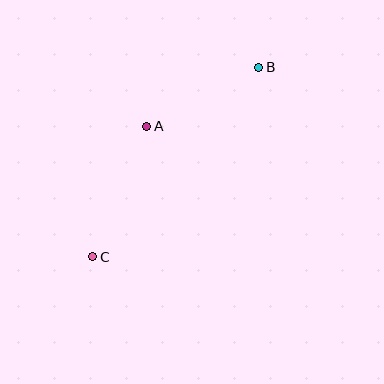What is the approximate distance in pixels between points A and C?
The distance between A and C is approximately 141 pixels.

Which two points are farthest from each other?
Points B and C are farthest from each other.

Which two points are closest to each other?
Points A and B are closest to each other.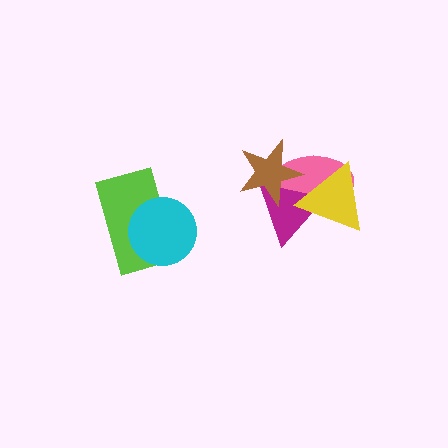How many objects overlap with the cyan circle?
1 object overlaps with the cyan circle.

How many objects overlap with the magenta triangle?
3 objects overlap with the magenta triangle.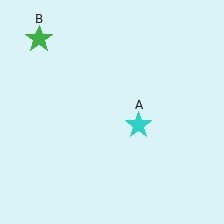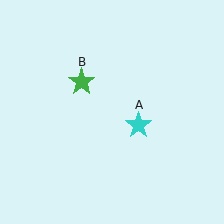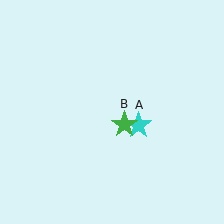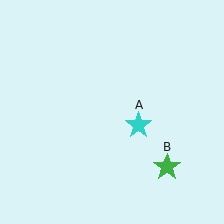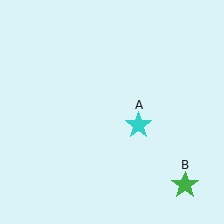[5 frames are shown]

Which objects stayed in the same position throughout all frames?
Cyan star (object A) remained stationary.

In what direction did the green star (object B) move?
The green star (object B) moved down and to the right.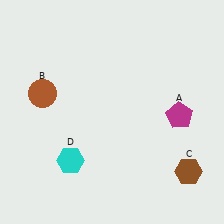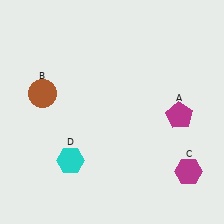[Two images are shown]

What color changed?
The hexagon (C) changed from brown in Image 1 to magenta in Image 2.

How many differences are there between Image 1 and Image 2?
There is 1 difference between the two images.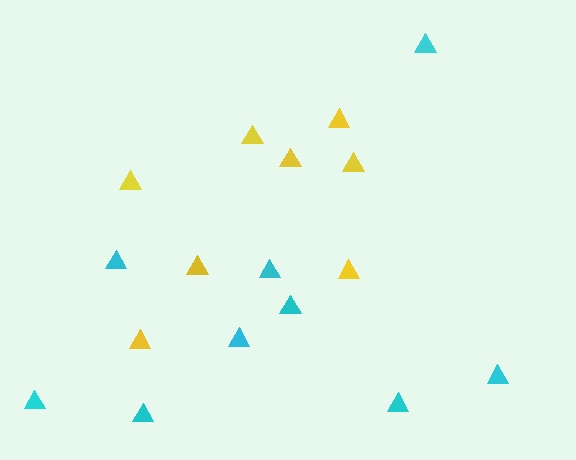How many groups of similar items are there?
There are 2 groups: one group of yellow triangles (8) and one group of cyan triangles (9).